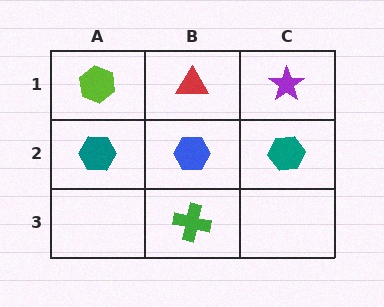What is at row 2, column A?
A teal hexagon.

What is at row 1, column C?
A purple star.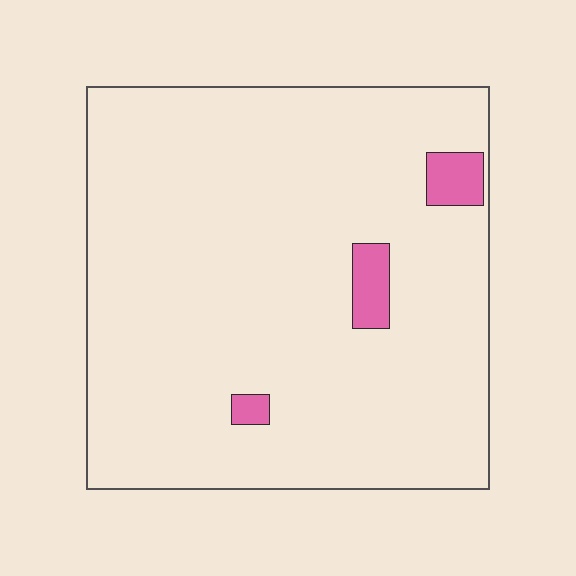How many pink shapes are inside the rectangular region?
3.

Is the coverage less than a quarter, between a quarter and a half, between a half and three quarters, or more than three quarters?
Less than a quarter.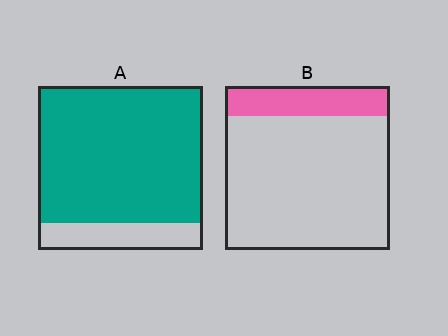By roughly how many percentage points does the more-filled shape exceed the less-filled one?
By roughly 65 percentage points (A over B).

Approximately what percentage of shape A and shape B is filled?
A is approximately 85% and B is approximately 20%.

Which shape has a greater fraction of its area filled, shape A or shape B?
Shape A.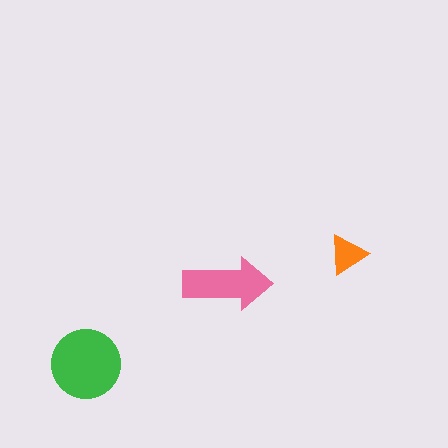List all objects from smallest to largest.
The orange triangle, the pink arrow, the green circle.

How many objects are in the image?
There are 3 objects in the image.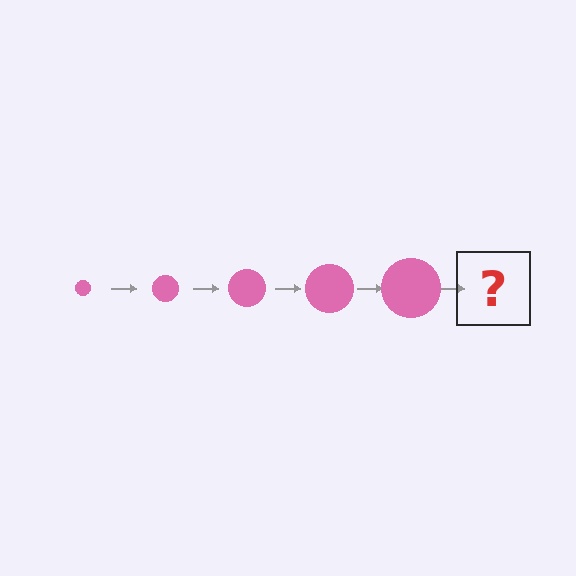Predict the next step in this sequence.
The next step is a pink circle, larger than the previous one.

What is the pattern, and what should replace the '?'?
The pattern is that the circle gets progressively larger each step. The '?' should be a pink circle, larger than the previous one.